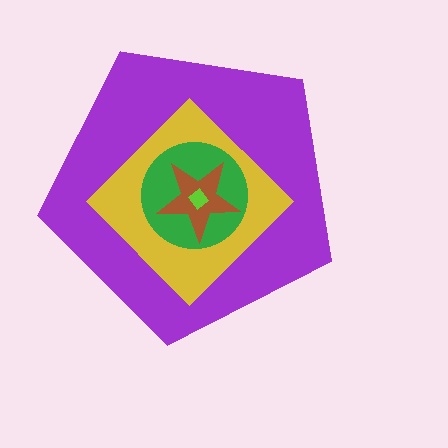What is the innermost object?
The lime diamond.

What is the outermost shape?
The purple pentagon.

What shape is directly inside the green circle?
The brown star.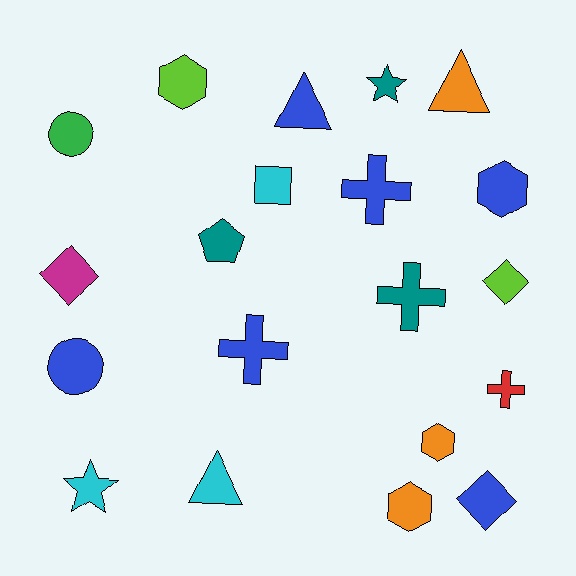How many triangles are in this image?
There are 3 triangles.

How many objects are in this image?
There are 20 objects.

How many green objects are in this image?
There is 1 green object.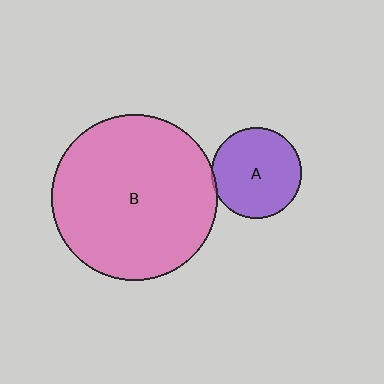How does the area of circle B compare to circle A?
Approximately 3.4 times.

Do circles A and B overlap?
Yes.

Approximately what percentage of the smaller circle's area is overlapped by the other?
Approximately 5%.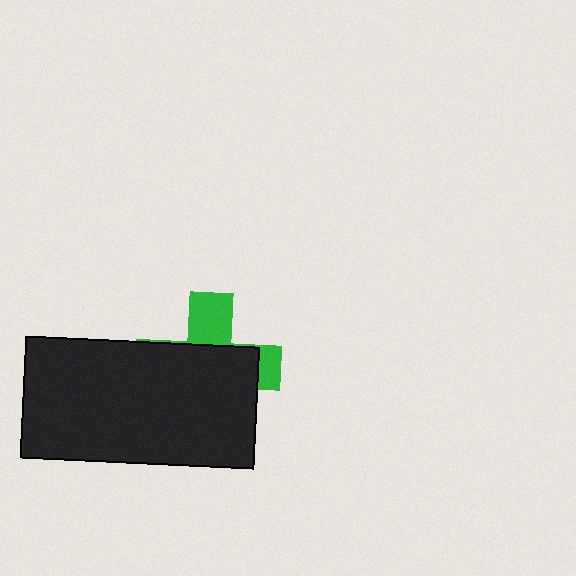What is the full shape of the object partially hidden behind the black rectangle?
The partially hidden object is a green cross.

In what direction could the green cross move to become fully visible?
The green cross could move up. That would shift it out from behind the black rectangle entirely.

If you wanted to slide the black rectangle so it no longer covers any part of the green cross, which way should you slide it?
Slide it down — that is the most direct way to separate the two shapes.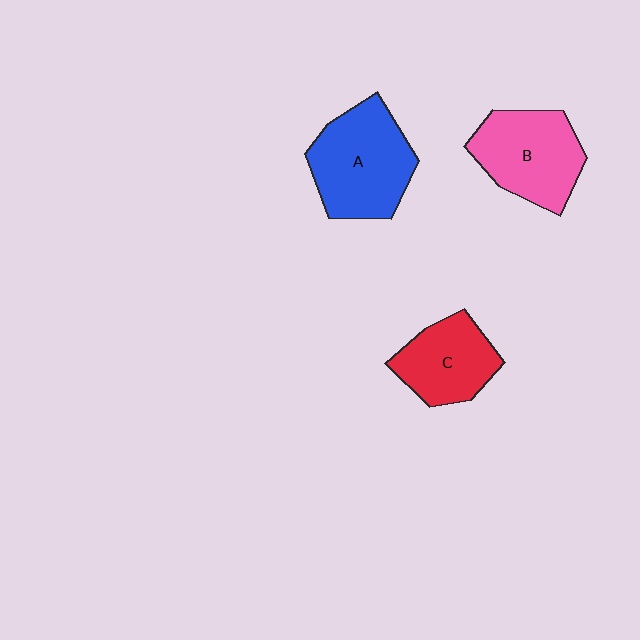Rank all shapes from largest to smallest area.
From largest to smallest: A (blue), B (pink), C (red).